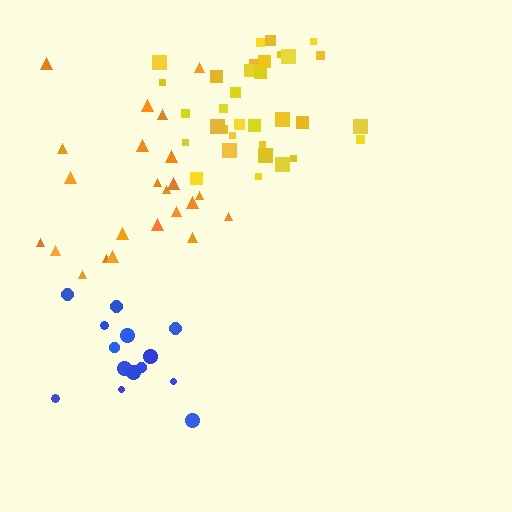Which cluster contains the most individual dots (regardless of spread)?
Yellow (33).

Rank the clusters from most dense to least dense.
yellow, blue, orange.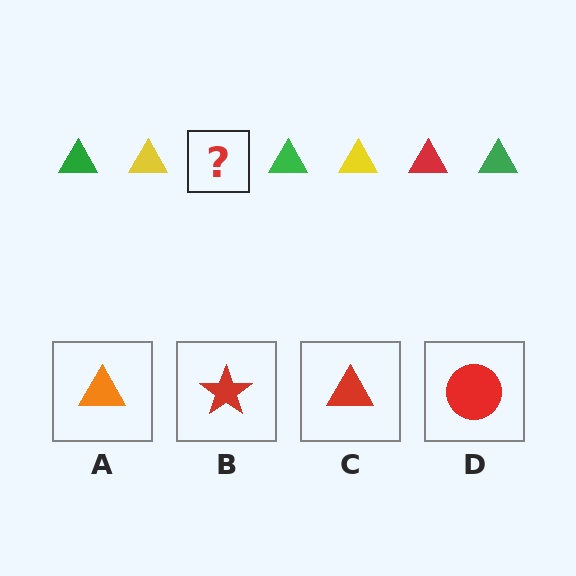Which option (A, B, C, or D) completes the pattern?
C.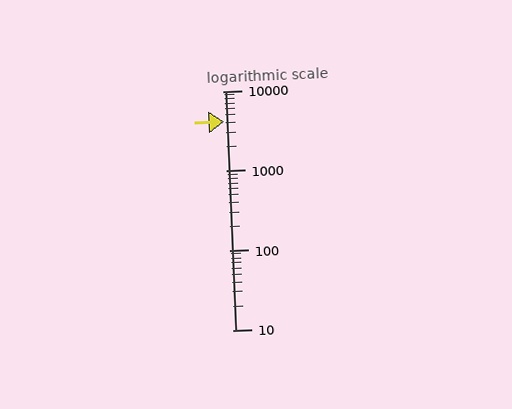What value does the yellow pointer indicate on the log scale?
The pointer indicates approximately 4200.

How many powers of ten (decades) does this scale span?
The scale spans 3 decades, from 10 to 10000.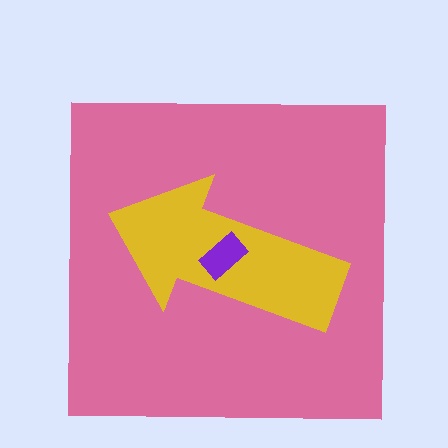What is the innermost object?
The purple rectangle.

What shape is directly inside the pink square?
The yellow arrow.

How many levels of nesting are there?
3.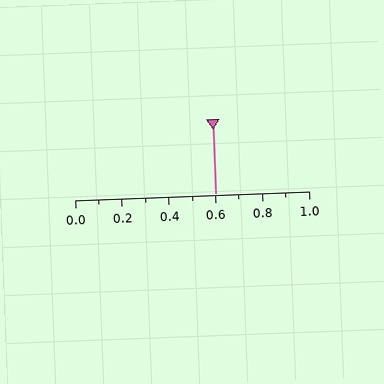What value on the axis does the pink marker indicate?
The marker indicates approximately 0.6.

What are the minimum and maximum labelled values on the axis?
The axis runs from 0.0 to 1.0.